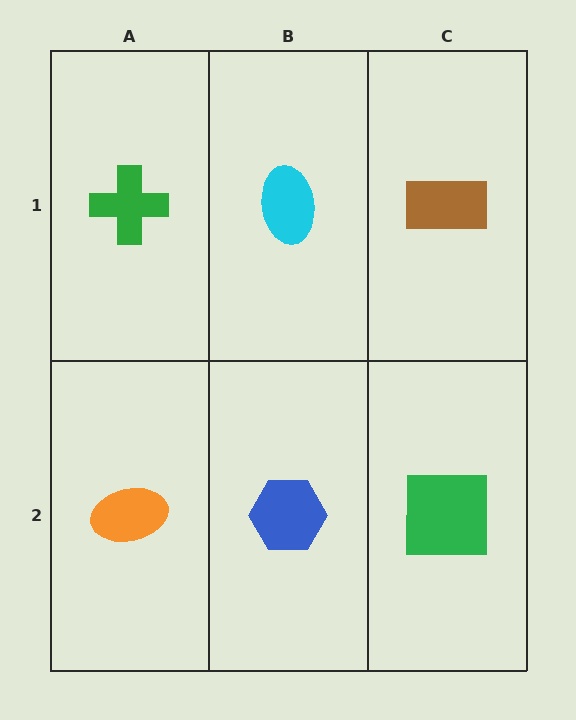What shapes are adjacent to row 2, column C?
A brown rectangle (row 1, column C), a blue hexagon (row 2, column B).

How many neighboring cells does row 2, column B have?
3.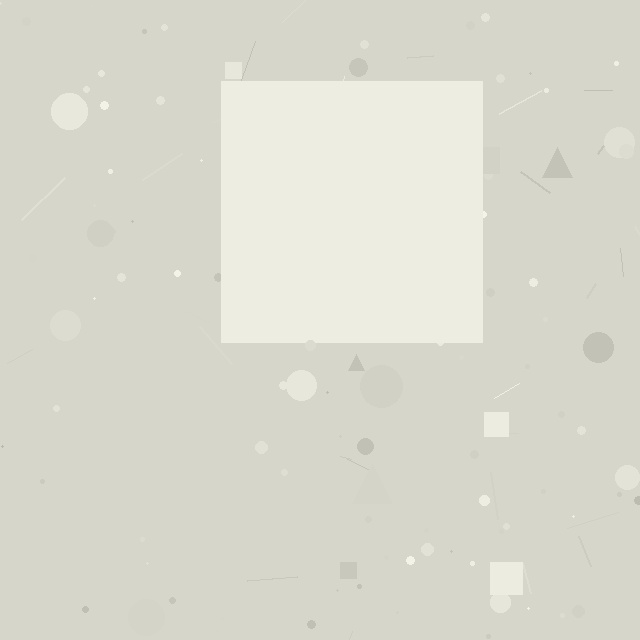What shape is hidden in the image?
A square is hidden in the image.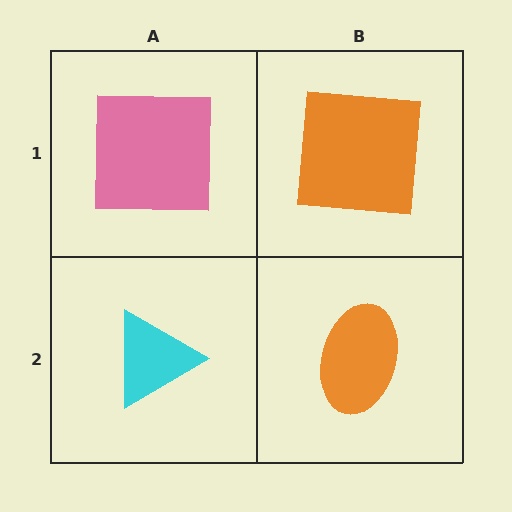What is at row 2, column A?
A cyan triangle.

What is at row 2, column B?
An orange ellipse.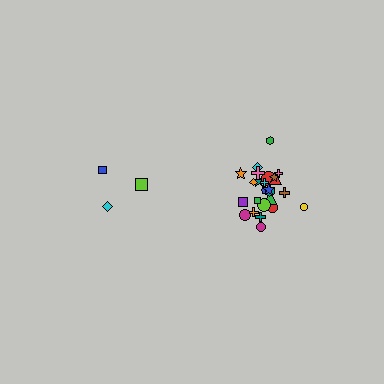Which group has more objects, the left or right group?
The right group.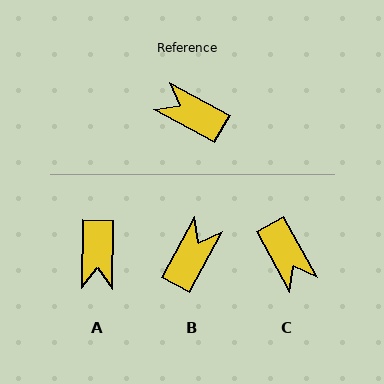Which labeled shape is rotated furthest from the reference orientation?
C, about 148 degrees away.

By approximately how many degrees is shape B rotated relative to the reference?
Approximately 90 degrees clockwise.